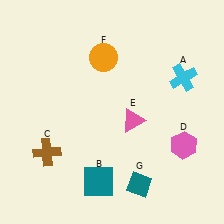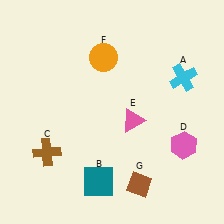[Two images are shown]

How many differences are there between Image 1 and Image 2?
There is 1 difference between the two images.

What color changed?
The diamond (G) changed from teal in Image 1 to brown in Image 2.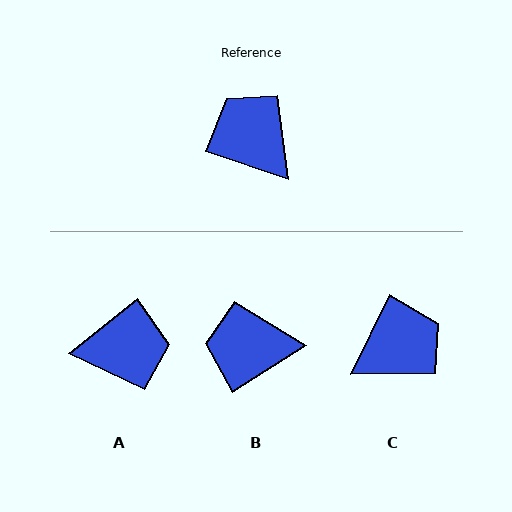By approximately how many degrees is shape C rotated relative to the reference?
Approximately 98 degrees clockwise.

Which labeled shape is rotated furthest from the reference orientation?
A, about 123 degrees away.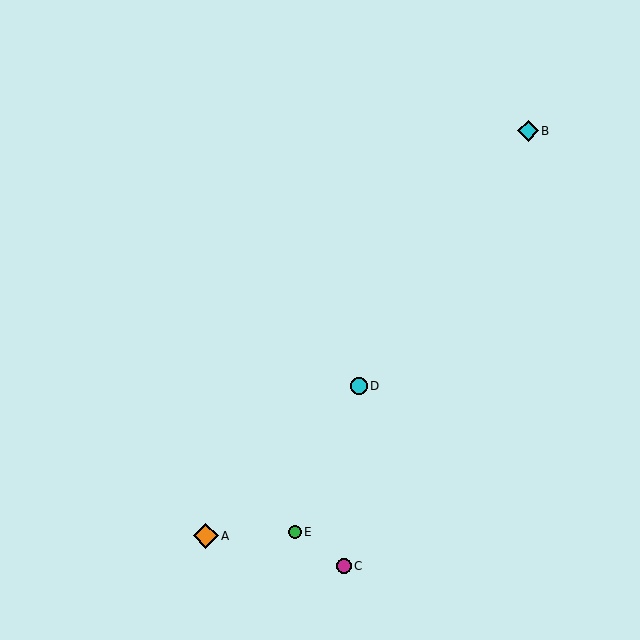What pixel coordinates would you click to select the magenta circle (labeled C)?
Click at (344, 566) to select the magenta circle C.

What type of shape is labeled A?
Shape A is an orange diamond.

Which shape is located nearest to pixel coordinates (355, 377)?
The cyan circle (labeled D) at (359, 386) is nearest to that location.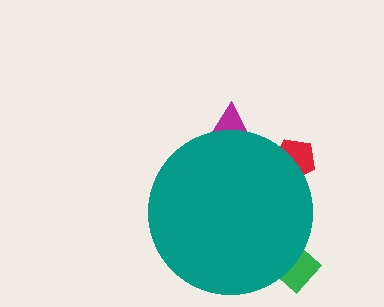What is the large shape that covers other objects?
A teal circle.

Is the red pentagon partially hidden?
Yes, the red pentagon is partially hidden behind the teal circle.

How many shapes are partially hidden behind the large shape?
3 shapes are partially hidden.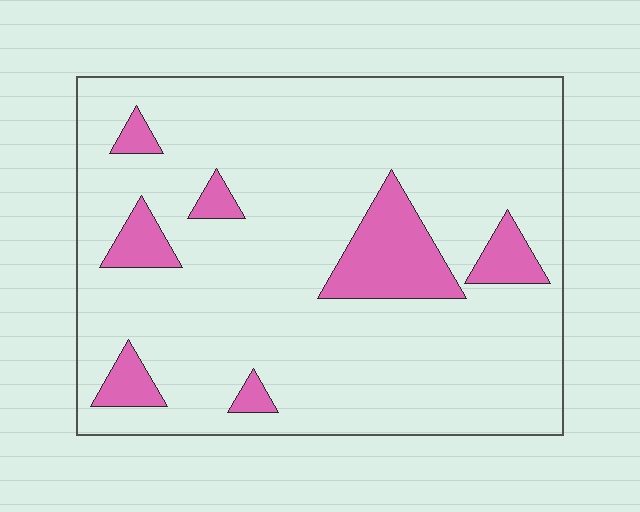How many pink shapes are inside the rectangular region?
7.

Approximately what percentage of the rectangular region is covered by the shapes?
Approximately 15%.